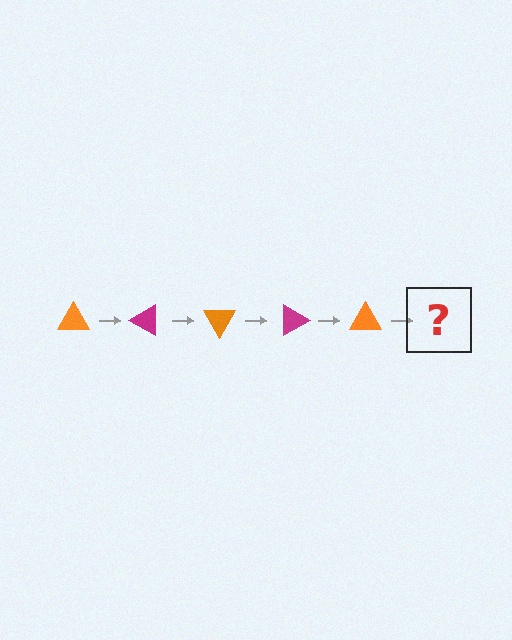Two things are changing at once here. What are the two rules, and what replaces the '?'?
The two rules are that it rotates 30 degrees each step and the color cycles through orange and magenta. The '?' should be a magenta triangle, rotated 150 degrees from the start.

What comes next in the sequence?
The next element should be a magenta triangle, rotated 150 degrees from the start.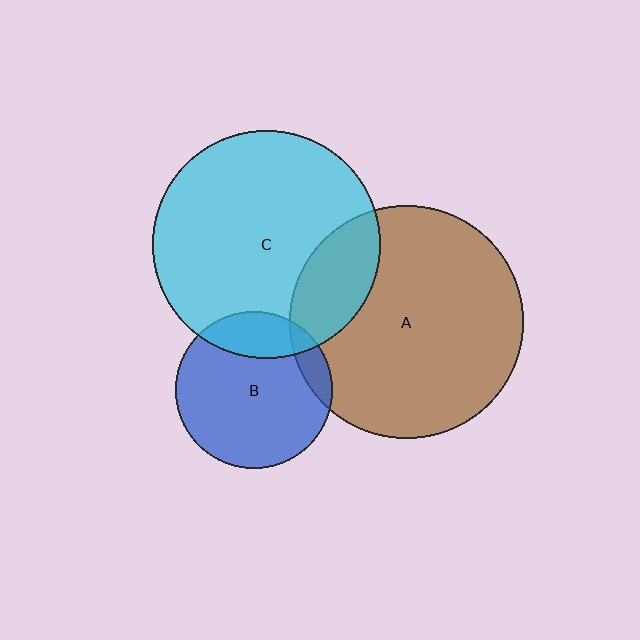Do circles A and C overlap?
Yes.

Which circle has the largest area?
Circle A (brown).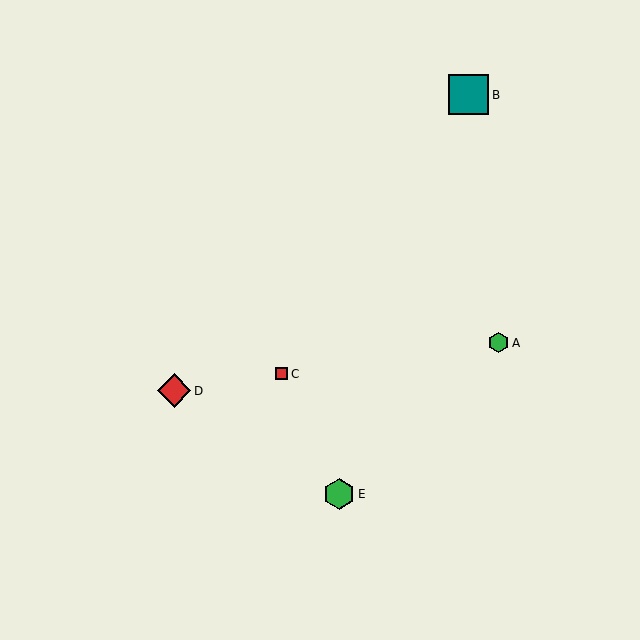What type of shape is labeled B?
Shape B is a teal square.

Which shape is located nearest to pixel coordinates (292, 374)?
The red square (labeled C) at (282, 374) is nearest to that location.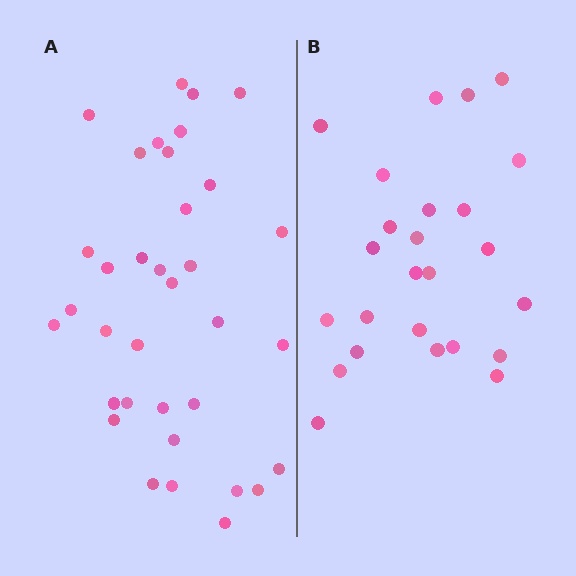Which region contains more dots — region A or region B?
Region A (the left region) has more dots.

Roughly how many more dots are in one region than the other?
Region A has roughly 10 or so more dots than region B.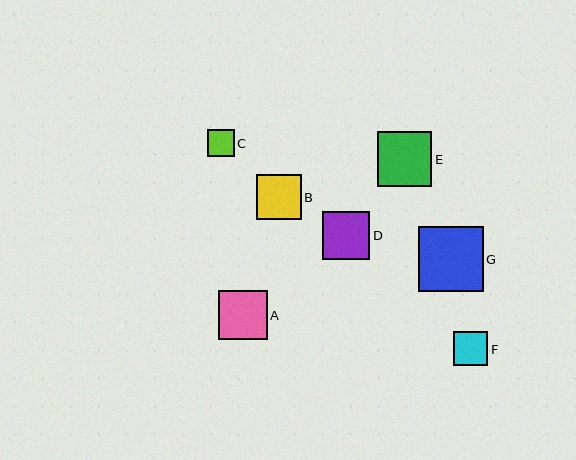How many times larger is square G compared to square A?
Square G is approximately 1.3 times the size of square A.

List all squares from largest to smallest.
From largest to smallest: G, E, A, D, B, F, C.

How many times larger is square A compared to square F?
Square A is approximately 1.4 times the size of square F.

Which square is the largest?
Square G is the largest with a size of approximately 65 pixels.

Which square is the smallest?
Square C is the smallest with a size of approximately 27 pixels.